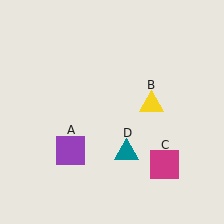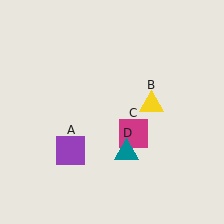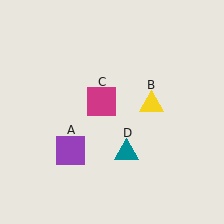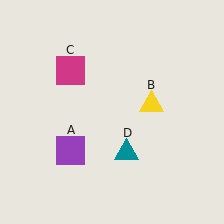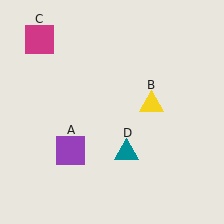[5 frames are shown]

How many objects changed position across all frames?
1 object changed position: magenta square (object C).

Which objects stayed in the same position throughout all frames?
Purple square (object A) and yellow triangle (object B) and teal triangle (object D) remained stationary.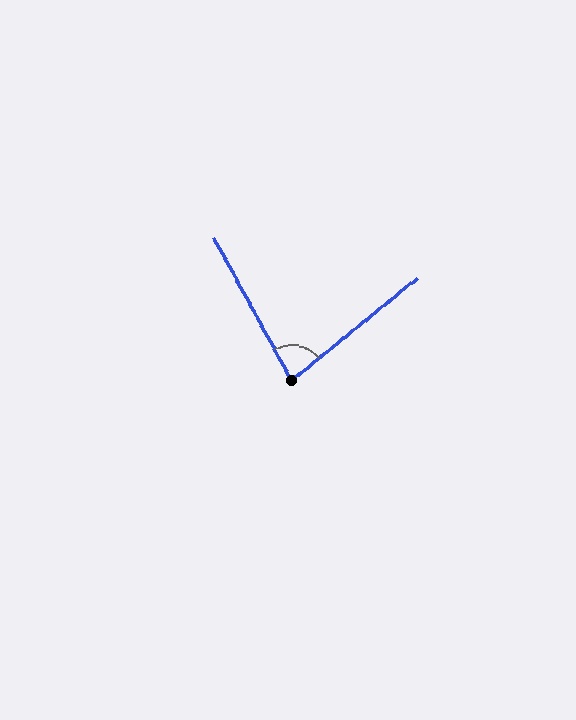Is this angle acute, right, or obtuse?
It is acute.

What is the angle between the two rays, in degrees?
Approximately 79 degrees.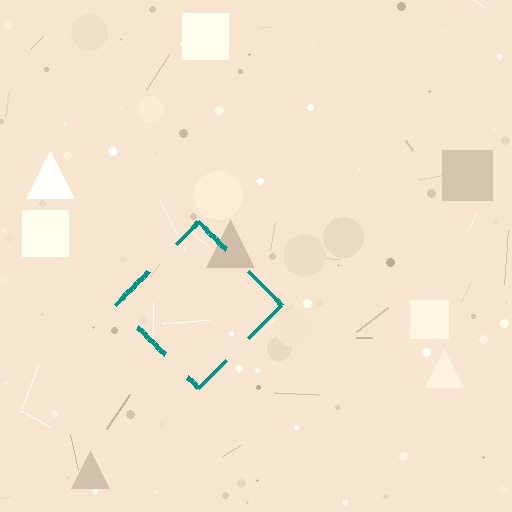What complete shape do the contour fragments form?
The contour fragments form a diamond.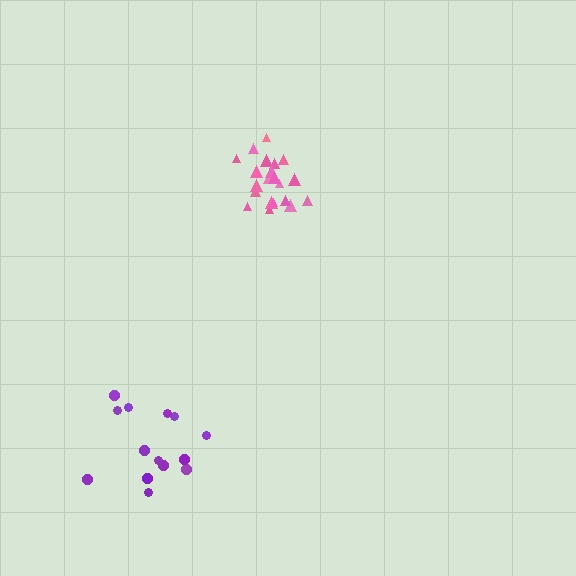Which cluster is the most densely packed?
Pink.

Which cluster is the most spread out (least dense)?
Purple.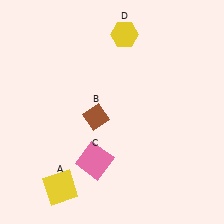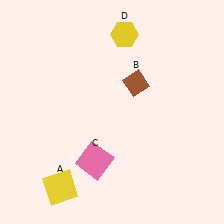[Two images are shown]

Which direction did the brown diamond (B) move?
The brown diamond (B) moved right.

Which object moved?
The brown diamond (B) moved right.